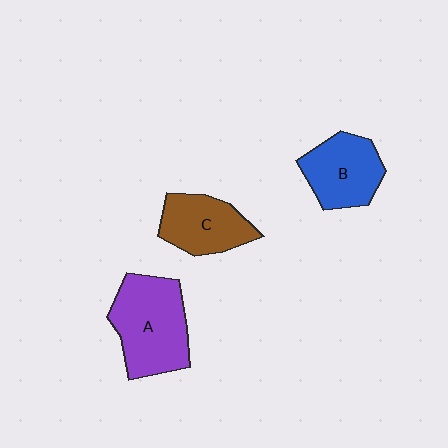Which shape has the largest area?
Shape A (purple).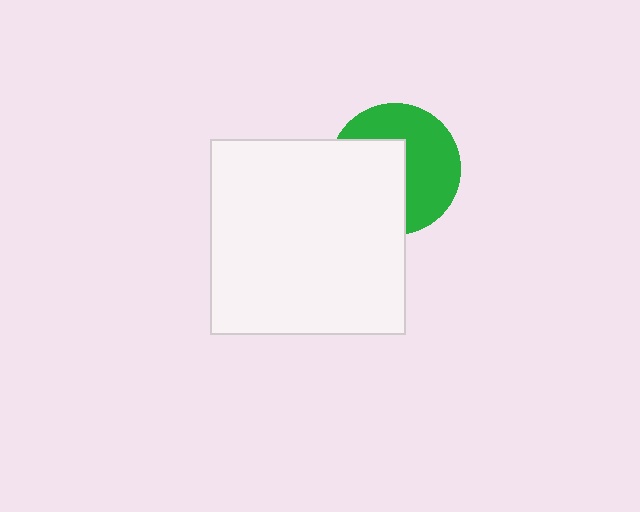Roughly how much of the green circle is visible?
About half of it is visible (roughly 54%).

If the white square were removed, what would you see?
You would see the complete green circle.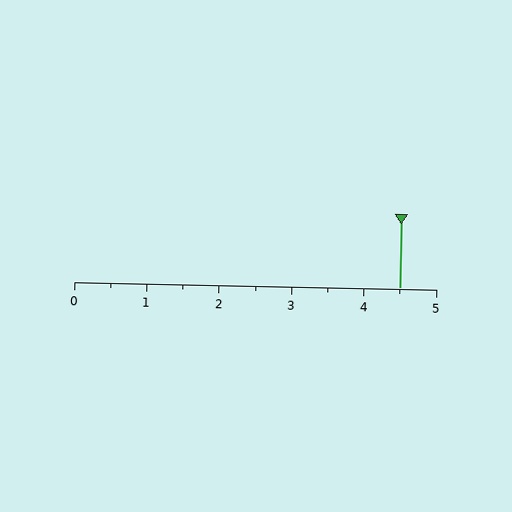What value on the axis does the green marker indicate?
The marker indicates approximately 4.5.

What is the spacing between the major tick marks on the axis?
The major ticks are spaced 1 apart.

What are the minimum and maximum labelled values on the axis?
The axis runs from 0 to 5.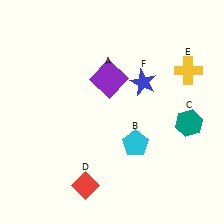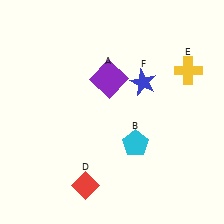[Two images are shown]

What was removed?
The teal hexagon (C) was removed in Image 2.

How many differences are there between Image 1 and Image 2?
There is 1 difference between the two images.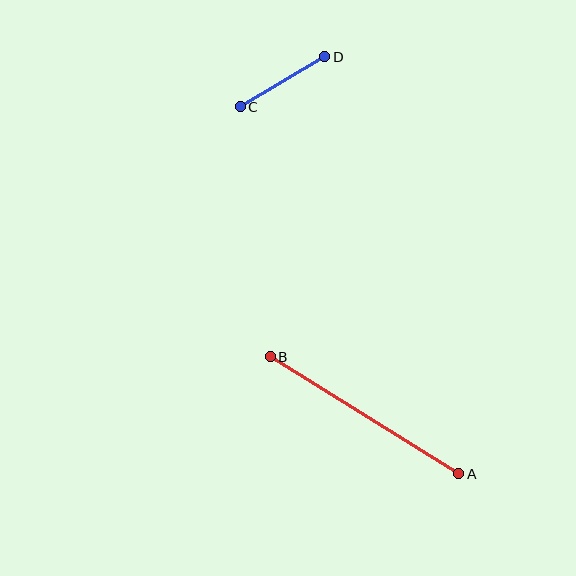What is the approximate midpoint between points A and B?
The midpoint is at approximately (364, 415) pixels.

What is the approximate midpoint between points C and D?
The midpoint is at approximately (283, 82) pixels.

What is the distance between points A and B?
The distance is approximately 222 pixels.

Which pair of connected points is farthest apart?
Points A and B are farthest apart.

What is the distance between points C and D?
The distance is approximately 98 pixels.